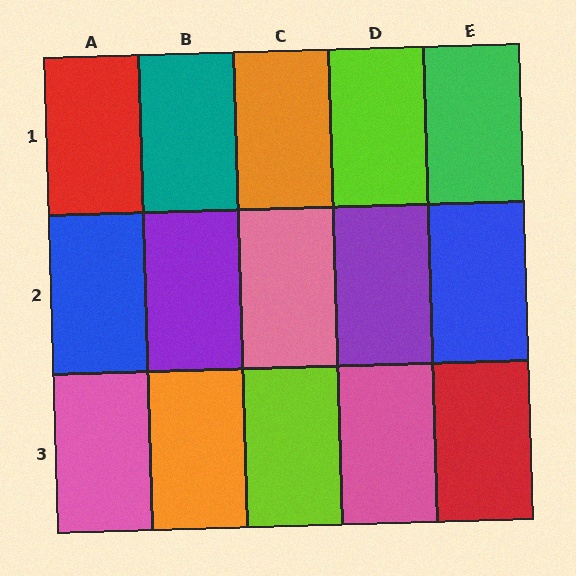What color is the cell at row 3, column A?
Pink.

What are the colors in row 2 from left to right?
Blue, purple, pink, purple, blue.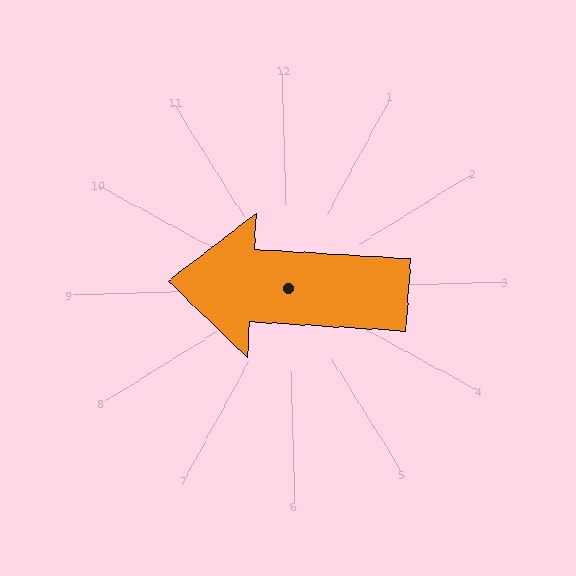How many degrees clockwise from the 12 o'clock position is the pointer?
Approximately 275 degrees.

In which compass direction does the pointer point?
West.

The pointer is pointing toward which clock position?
Roughly 9 o'clock.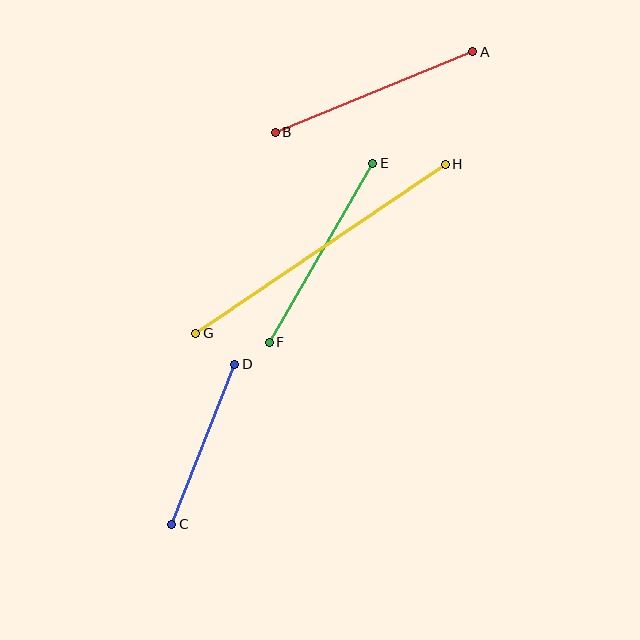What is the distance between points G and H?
The distance is approximately 301 pixels.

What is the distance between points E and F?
The distance is approximately 207 pixels.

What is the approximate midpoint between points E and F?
The midpoint is at approximately (321, 253) pixels.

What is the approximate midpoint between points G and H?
The midpoint is at approximately (320, 249) pixels.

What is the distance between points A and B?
The distance is approximately 214 pixels.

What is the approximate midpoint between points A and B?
The midpoint is at approximately (374, 92) pixels.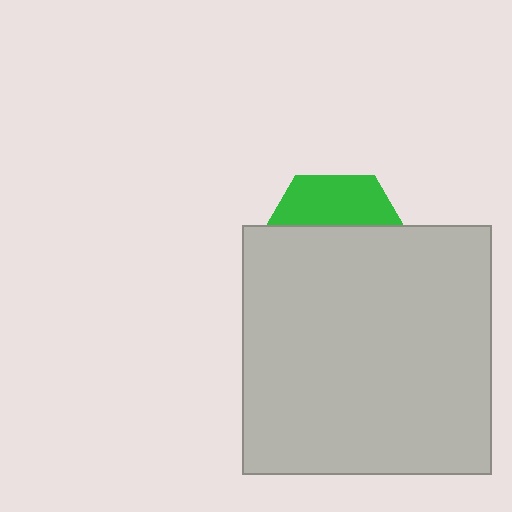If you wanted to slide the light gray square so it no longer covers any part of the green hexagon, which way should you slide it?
Slide it down — that is the most direct way to separate the two shapes.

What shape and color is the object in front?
The object in front is a light gray square.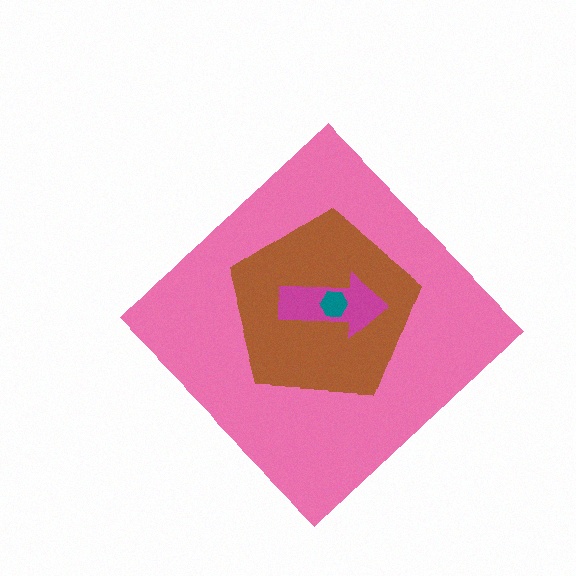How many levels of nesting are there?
4.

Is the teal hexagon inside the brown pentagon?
Yes.